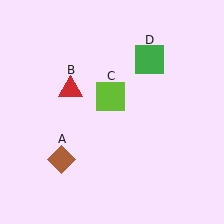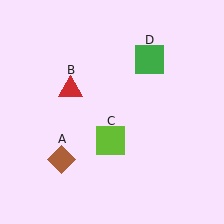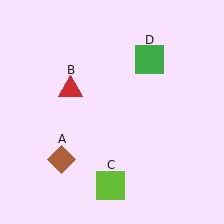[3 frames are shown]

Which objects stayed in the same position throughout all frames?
Brown diamond (object A) and red triangle (object B) and green square (object D) remained stationary.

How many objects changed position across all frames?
1 object changed position: lime square (object C).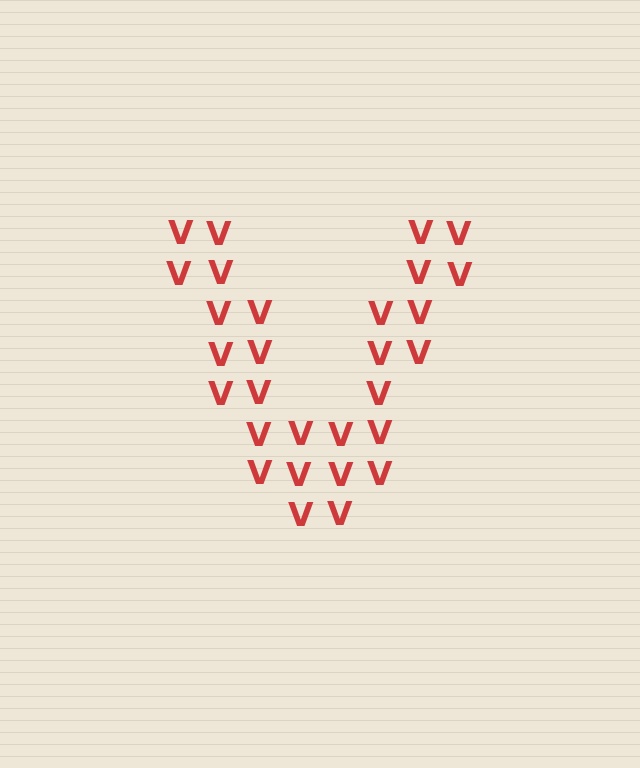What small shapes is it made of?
It is made of small letter V's.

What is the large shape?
The large shape is the letter V.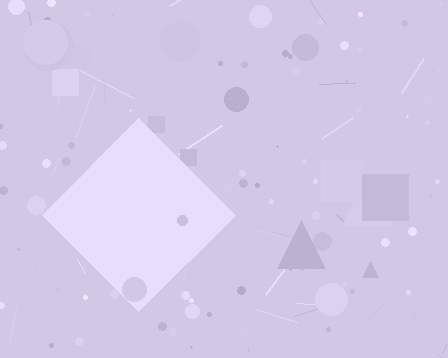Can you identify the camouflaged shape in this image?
The camouflaged shape is a diamond.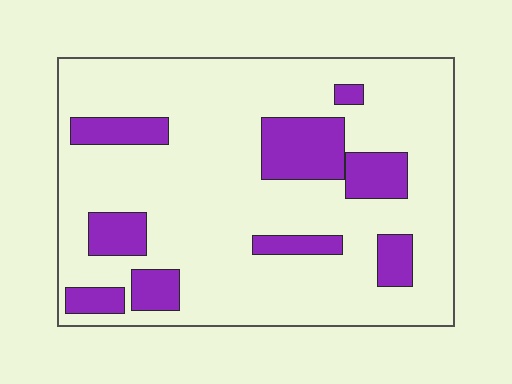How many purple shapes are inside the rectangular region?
9.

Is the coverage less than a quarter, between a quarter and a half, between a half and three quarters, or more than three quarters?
Less than a quarter.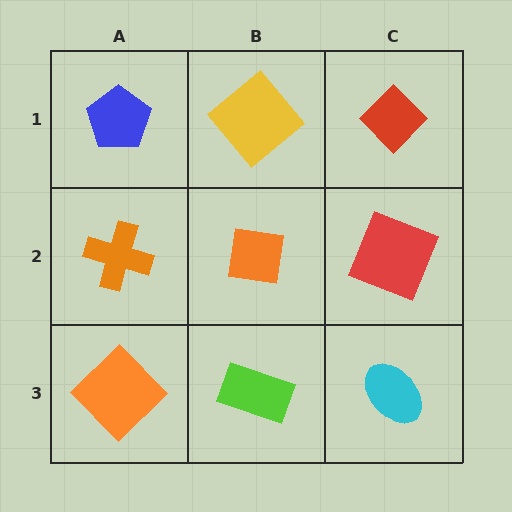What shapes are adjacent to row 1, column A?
An orange cross (row 2, column A), a yellow diamond (row 1, column B).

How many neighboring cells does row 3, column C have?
2.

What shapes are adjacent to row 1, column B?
An orange square (row 2, column B), a blue pentagon (row 1, column A), a red diamond (row 1, column C).